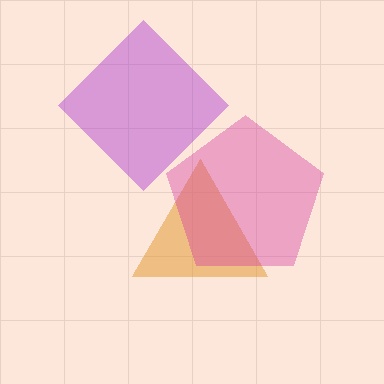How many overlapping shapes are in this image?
There are 3 overlapping shapes in the image.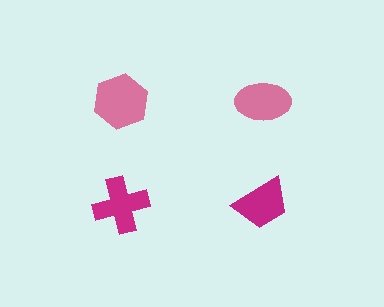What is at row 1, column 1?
A pink hexagon.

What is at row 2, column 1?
A magenta cross.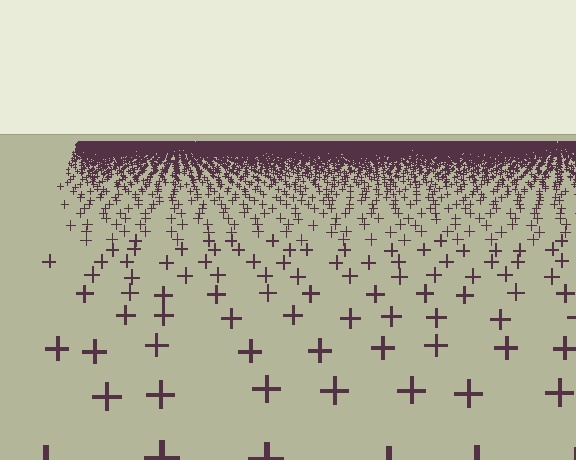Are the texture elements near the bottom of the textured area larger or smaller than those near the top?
Larger. Near the bottom, elements are closer to the viewer and appear at a bigger on-screen size.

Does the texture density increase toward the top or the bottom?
Density increases toward the top.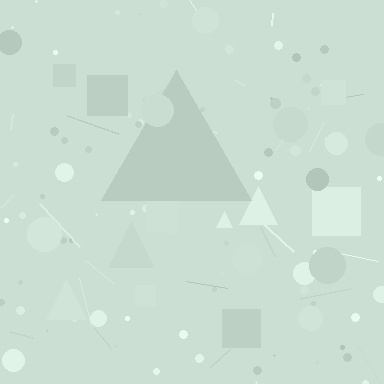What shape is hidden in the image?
A triangle is hidden in the image.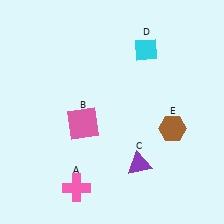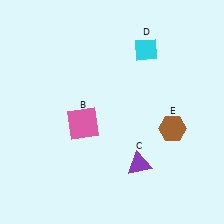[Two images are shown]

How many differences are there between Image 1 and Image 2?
There is 1 difference between the two images.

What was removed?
The pink cross (A) was removed in Image 2.